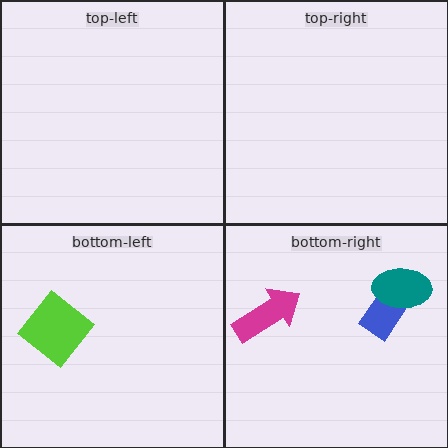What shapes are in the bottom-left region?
The lime diamond.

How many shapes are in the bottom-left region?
1.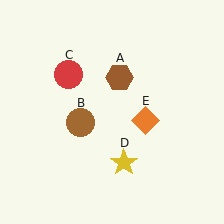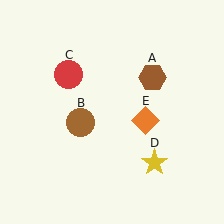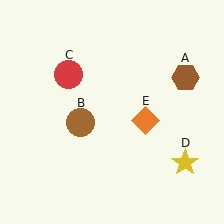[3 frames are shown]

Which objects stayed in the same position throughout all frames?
Brown circle (object B) and red circle (object C) and orange diamond (object E) remained stationary.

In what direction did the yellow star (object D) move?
The yellow star (object D) moved right.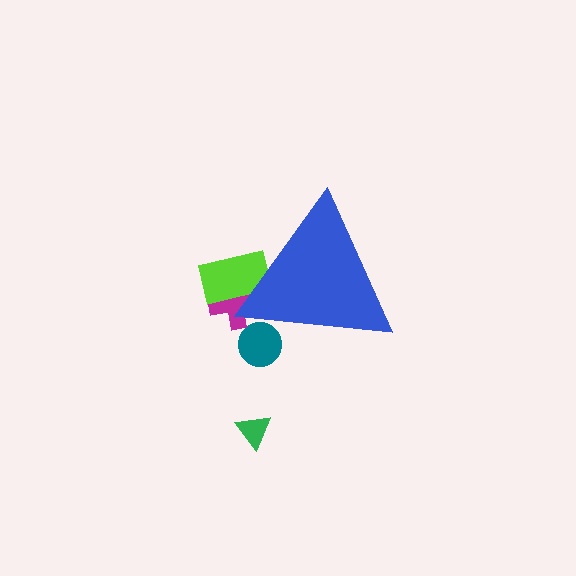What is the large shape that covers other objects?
A blue triangle.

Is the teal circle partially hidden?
Yes, the teal circle is partially hidden behind the blue triangle.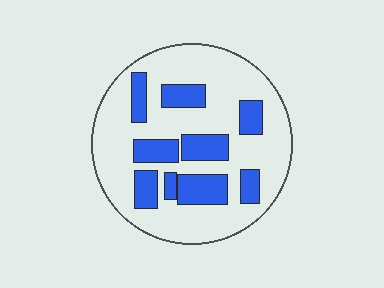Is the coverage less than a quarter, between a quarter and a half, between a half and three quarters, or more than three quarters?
Between a quarter and a half.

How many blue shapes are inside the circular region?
9.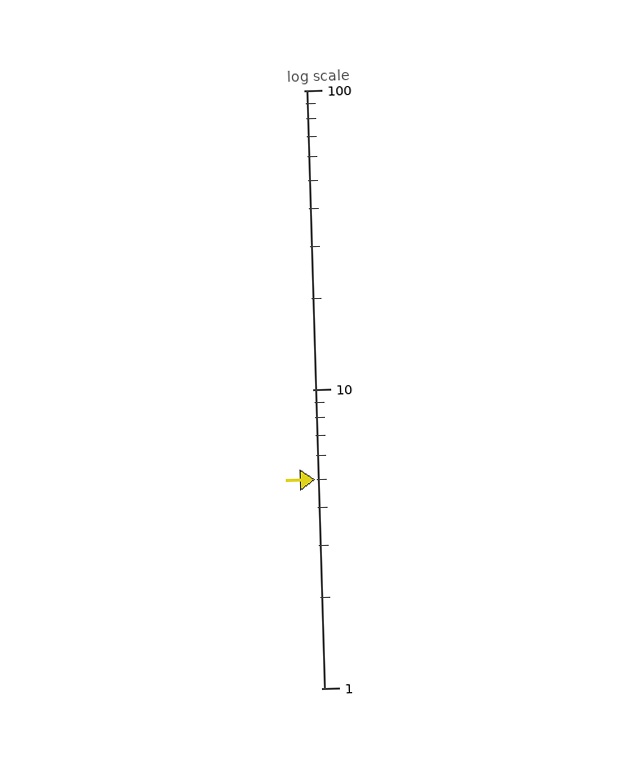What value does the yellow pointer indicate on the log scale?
The pointer indicates approximately 5.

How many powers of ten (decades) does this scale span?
The scale spans 2 decades, from 1 to 100.